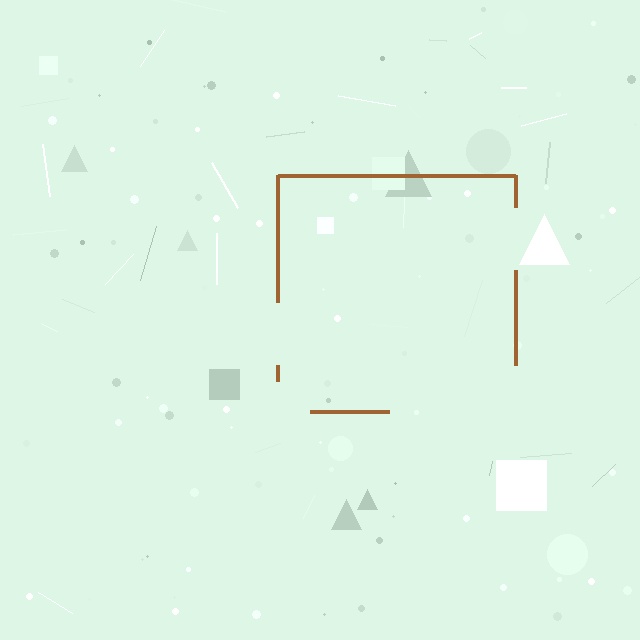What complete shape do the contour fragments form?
The contour fragments form a square.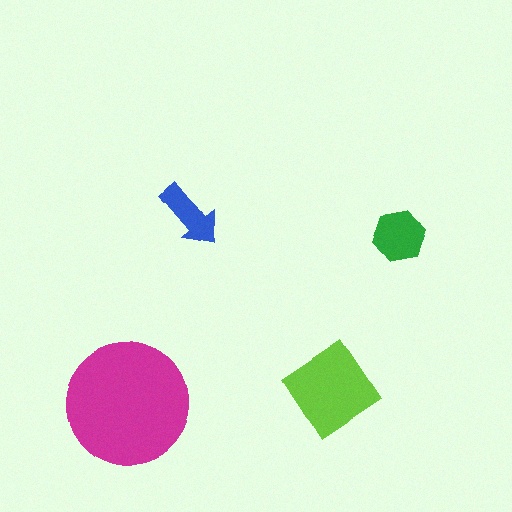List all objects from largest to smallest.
The magenta circle, the lime diamond, the green hexagon, the blue arrow.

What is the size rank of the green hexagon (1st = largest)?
3rd.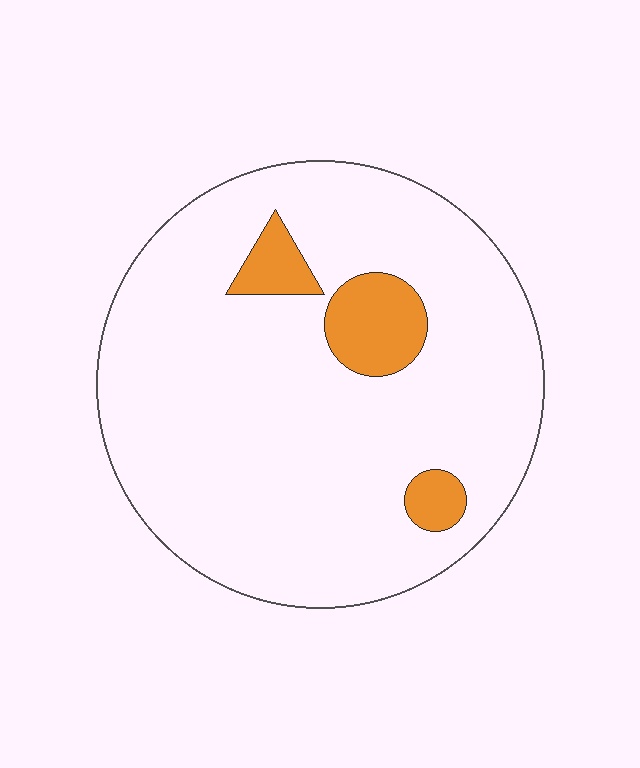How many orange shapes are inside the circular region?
3.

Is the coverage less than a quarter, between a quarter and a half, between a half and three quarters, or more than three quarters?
Less than a quarter.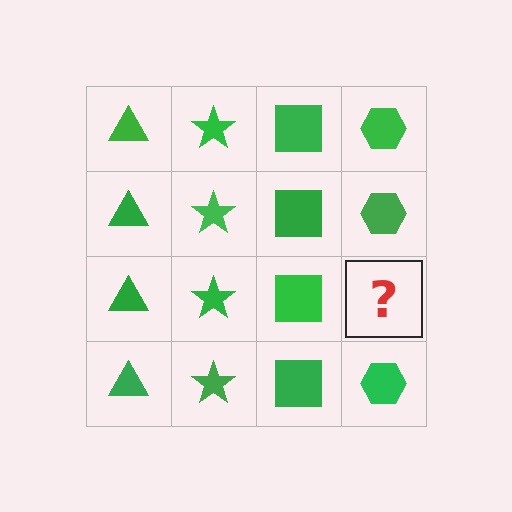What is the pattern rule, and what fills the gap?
The rule is that each column has a consistent shape. The gap should be filled with a green hexagon.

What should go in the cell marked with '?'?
The missing cell should contain a green hexagon.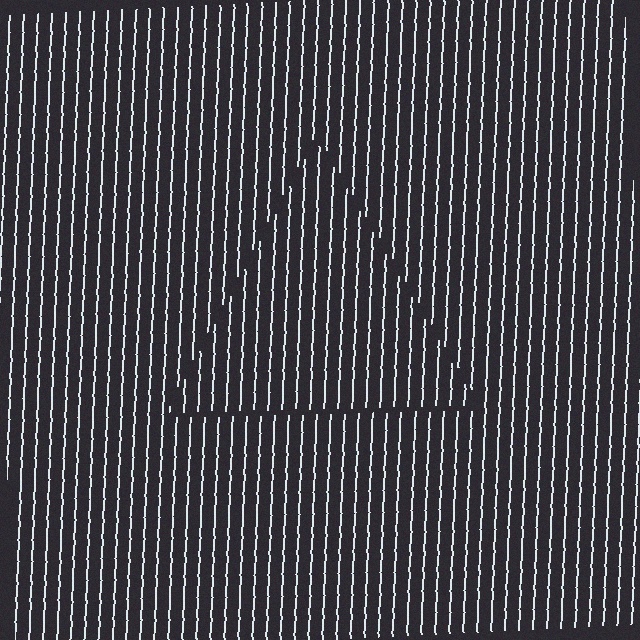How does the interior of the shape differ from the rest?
The interior of the shape contains the same grating, shifted by half a period — the contour is defined by the phase discontinuity where line-ends from the inner and outer gratings abut.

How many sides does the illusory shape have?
3 sides — the line-ends trace a triangle.